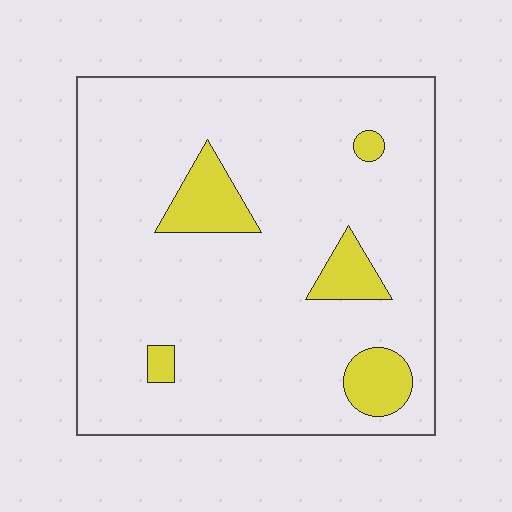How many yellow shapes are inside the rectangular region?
5.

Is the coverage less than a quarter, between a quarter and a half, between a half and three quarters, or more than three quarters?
Less than a quarter.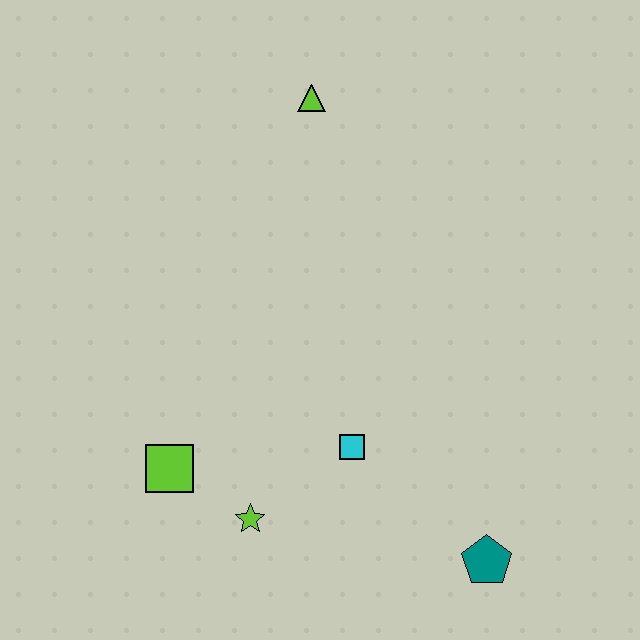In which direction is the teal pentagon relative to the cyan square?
The teal pentagon is to the right of the cyan square.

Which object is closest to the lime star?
The lime square is closest to the lime star.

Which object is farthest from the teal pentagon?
The lime triangle is farthest from the teal pentagon.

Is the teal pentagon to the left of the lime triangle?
No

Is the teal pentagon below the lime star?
Yes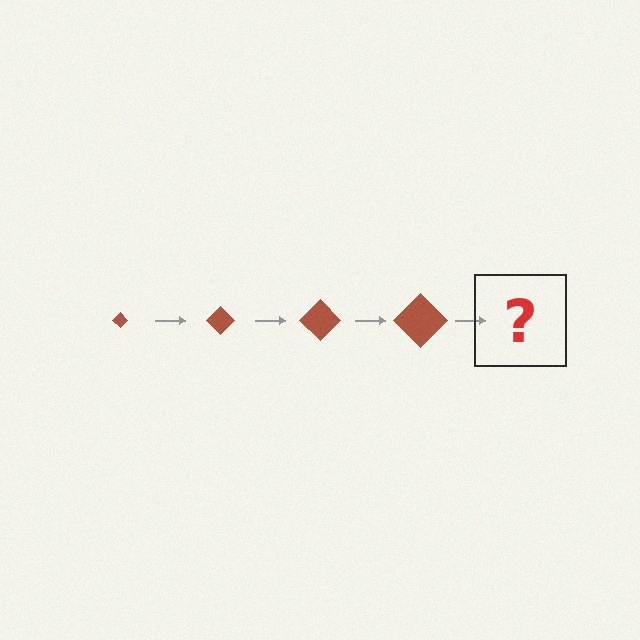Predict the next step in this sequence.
The next step is a brown diamond, larger than the previous one.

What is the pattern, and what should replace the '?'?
The pattern is that the diamond gets progressively larger each step. The '?' should be a brown diamond, larger than the previous one.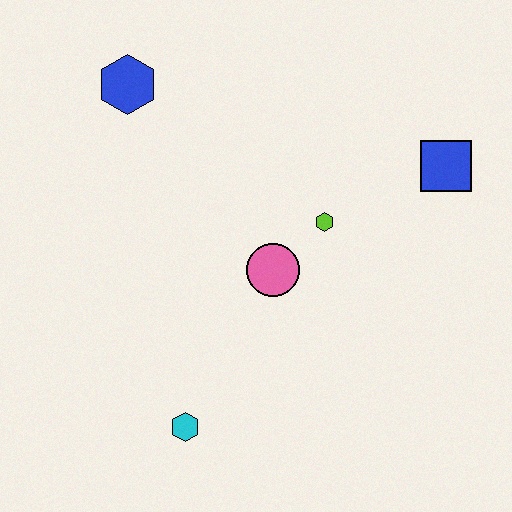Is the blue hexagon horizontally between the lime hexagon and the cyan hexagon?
No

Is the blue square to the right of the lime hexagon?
Yes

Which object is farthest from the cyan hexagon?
The blue square is farthest from the cyan hexagon.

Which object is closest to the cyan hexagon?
The pink circle is closest to the cyan hexagon.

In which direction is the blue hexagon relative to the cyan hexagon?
The blue hexagon is above the cyan hexagon.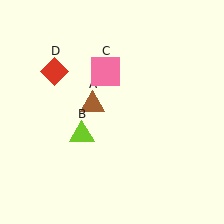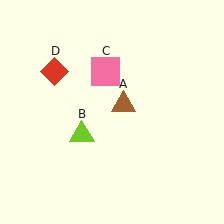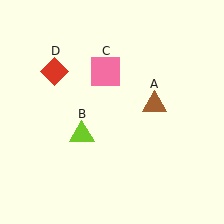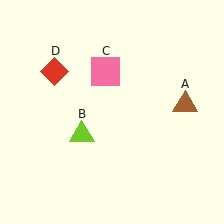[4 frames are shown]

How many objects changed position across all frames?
1 object changed position: brown triangle (object A).